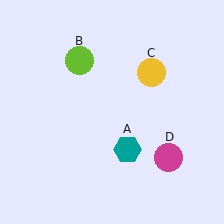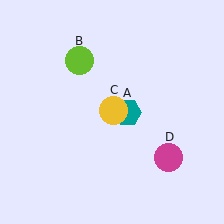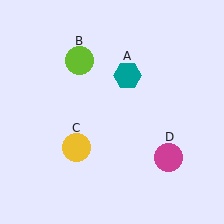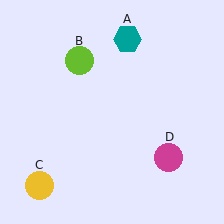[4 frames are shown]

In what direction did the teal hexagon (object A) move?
The teal hexagon (object A) moved up.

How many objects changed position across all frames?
2 objects changed position: teal hexagon (object A), yellow circle (object C).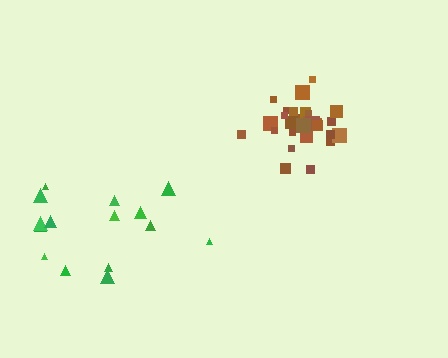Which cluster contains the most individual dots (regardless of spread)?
Brown (29).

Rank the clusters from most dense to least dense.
brown, green.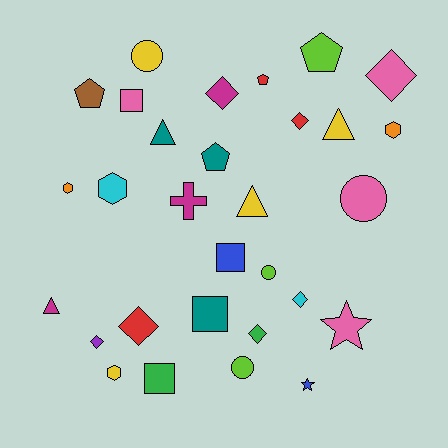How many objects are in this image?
There are 30 objects.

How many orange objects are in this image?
There are 2 orange objects.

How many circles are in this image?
There are 4 circles.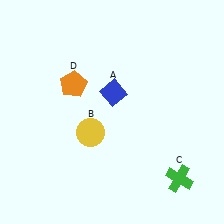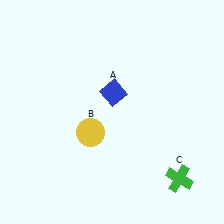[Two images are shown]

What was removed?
The orange pentagon (D) was removed in Image 2.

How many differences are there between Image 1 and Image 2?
There is 1 difference between the two images.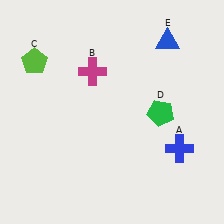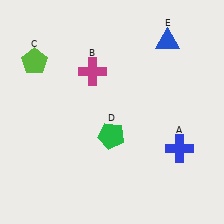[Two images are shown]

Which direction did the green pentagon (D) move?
The green pentagon (D) moved left.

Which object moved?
The green pentagon (D) moved left.